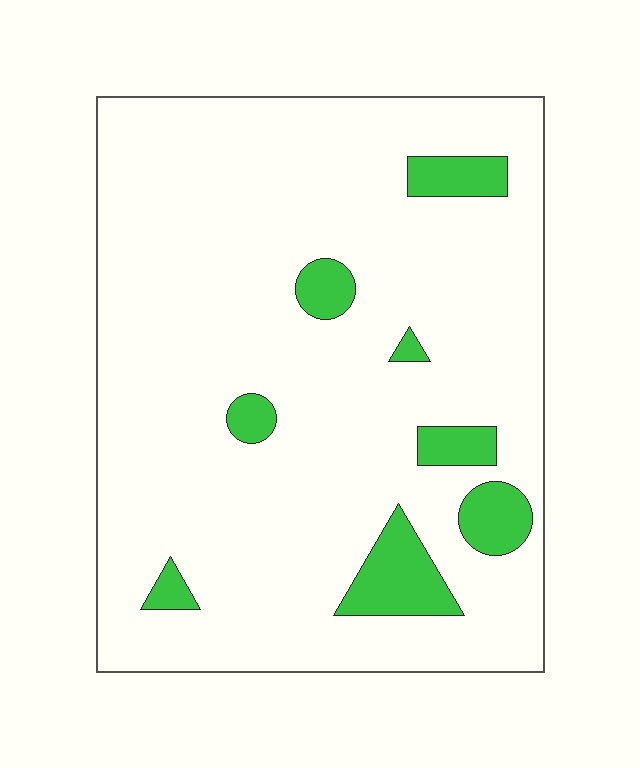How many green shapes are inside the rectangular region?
8.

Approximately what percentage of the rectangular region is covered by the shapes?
Approximately 10%.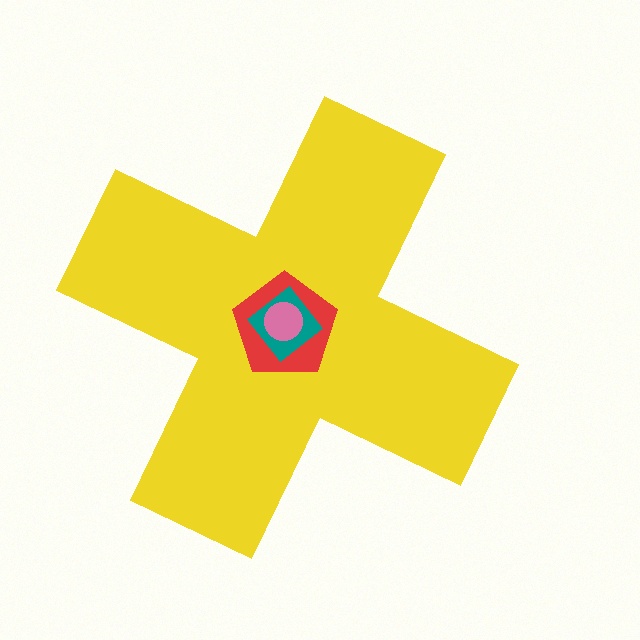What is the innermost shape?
The pink circle.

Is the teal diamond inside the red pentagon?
Yes.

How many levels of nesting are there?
4.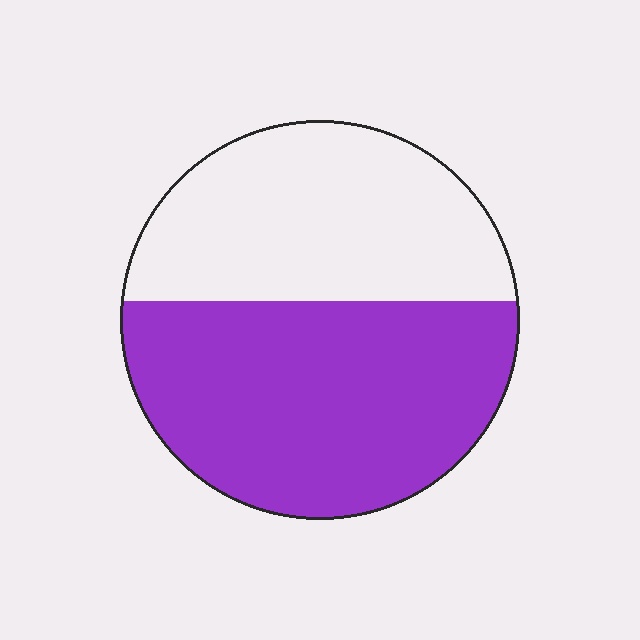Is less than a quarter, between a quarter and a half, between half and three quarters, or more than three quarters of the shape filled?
Between half and three quarters.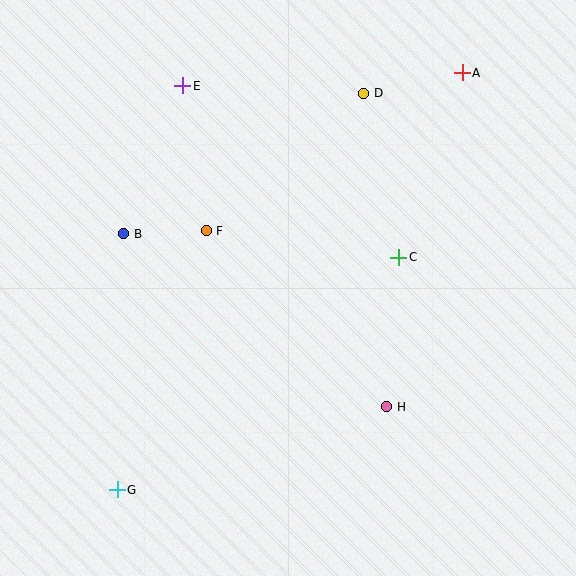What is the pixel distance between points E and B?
The distance between E and B is 159 pixels.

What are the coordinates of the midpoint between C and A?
The midpoint between C and A is at (430, 165).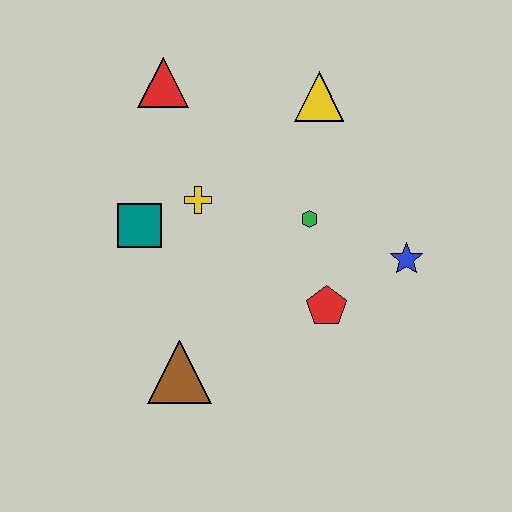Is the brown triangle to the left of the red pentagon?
Yes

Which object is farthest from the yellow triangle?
The brown triangle is farthest from the yellow triangle.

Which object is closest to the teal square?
The yellow cross is closest to the teal square.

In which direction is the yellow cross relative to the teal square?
The yellow cross is to the right of the teal square.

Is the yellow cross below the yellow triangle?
Yes